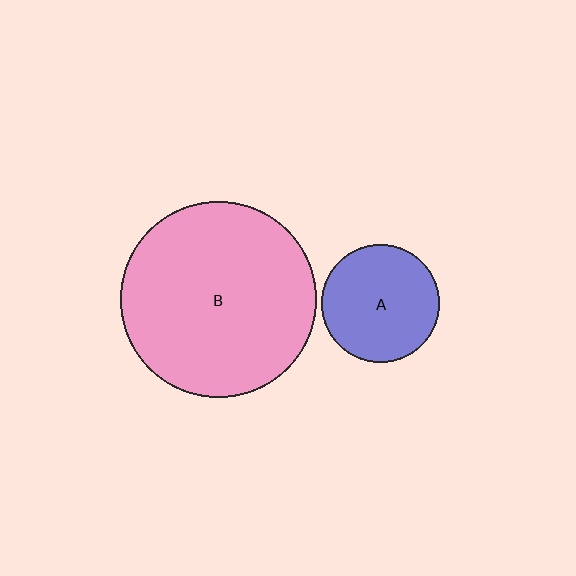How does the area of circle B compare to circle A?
Approximately 2.8 times.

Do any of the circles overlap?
No, none of the circles overlap.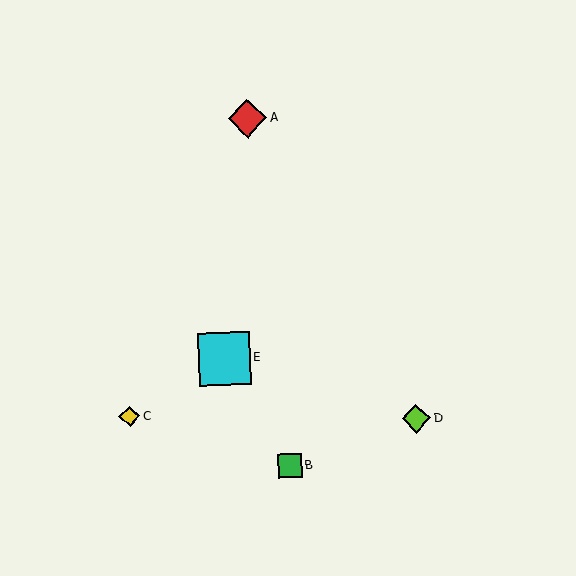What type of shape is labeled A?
Shape A is a red diamond.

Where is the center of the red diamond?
The center of the red diamond is at (247, 118).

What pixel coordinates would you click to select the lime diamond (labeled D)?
Click at (416, 418) to select the lime diamond D.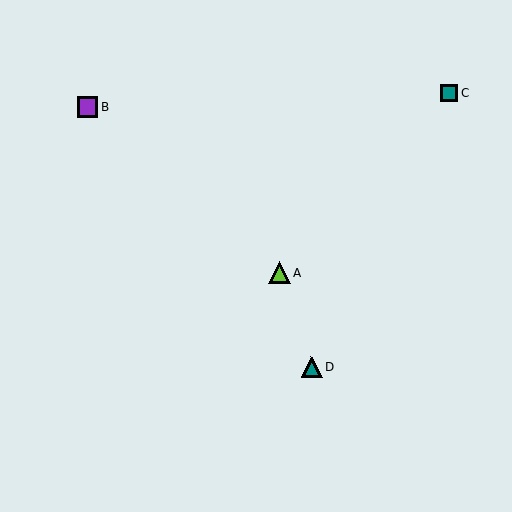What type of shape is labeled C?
Shape C is a teal square.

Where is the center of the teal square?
The center of the teal square is at (450, 93).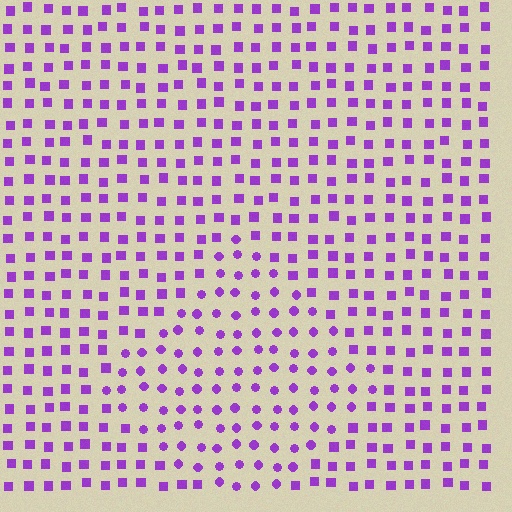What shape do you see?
I see a diamond.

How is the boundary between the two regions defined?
The boundary is defined by a change in element shape: circles inside vs. squares outside. All elements share the same color and spacing.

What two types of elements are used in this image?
The image uses circles inside the diamond region and squares outside it.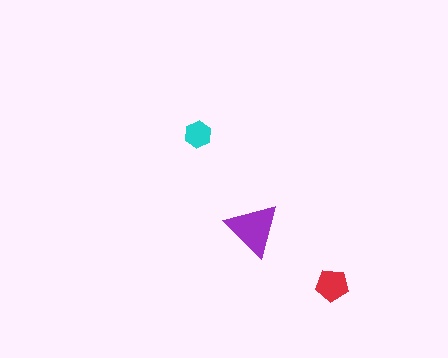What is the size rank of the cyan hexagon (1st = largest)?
3rd.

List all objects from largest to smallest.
The purple triangle, the red pentagon, the cyan hexagon.